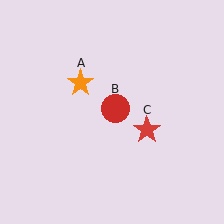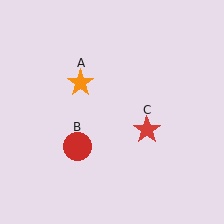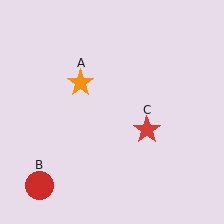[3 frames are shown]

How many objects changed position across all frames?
1 object changed position: red circle (object B).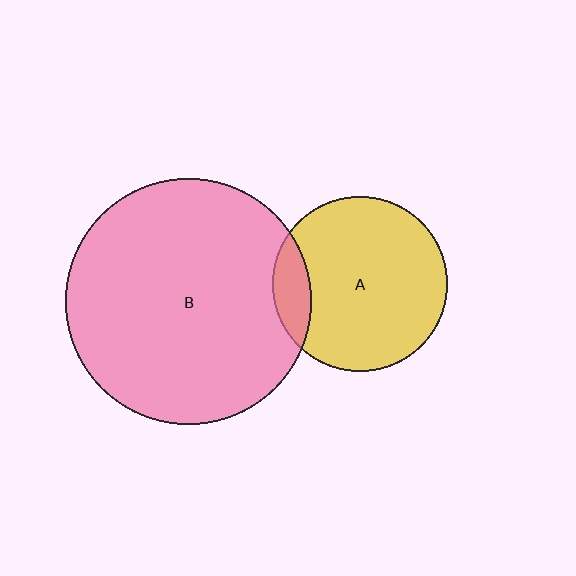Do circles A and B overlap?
Yes.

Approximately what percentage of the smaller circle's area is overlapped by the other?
Approximately 15%.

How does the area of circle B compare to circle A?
Approximately 2.0 times.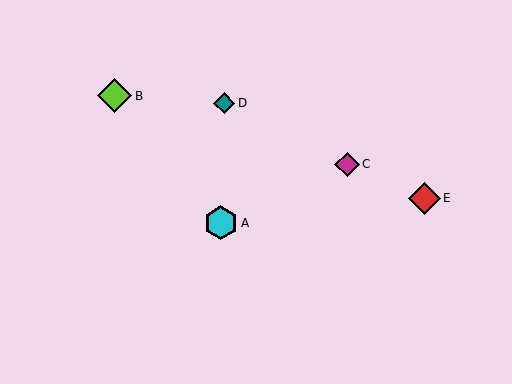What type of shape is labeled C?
Shape C is a magenta diamond.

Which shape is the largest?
The lime diamond (labeled B) is the largest.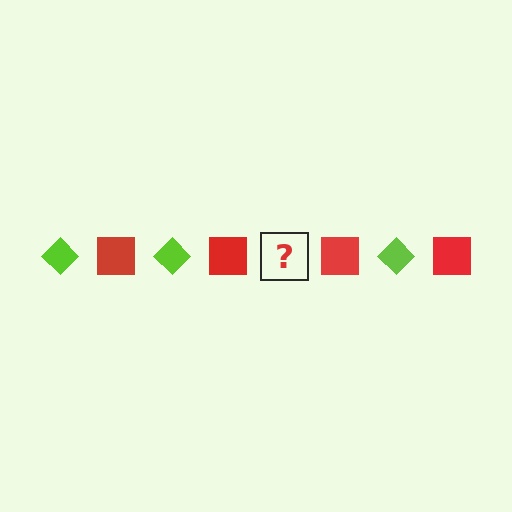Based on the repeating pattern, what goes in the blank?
The blank should be a lime diamond.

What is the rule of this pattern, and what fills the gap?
The rule is that the pattern alternates between lime diamond and red square. The gap should be filled with a lime diamond.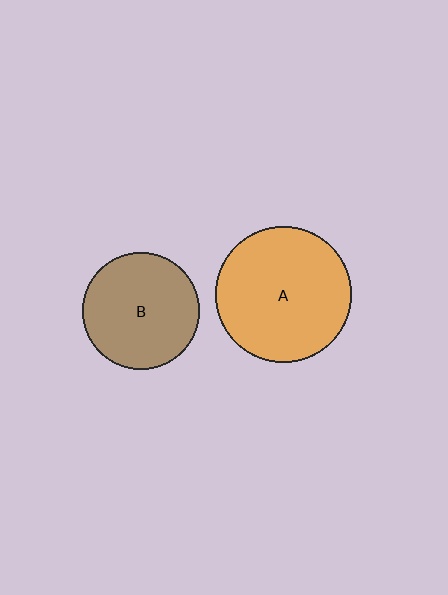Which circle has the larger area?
Circle A (orange).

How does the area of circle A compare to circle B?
Approximately 1.3 times.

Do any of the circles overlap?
No, none of the circles overlap.